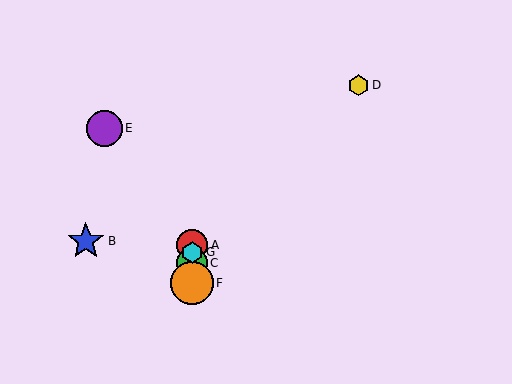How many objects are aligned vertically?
4 objects (A, C, F, G) are aligned vertically.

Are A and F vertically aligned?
Yes, both are at x≈192.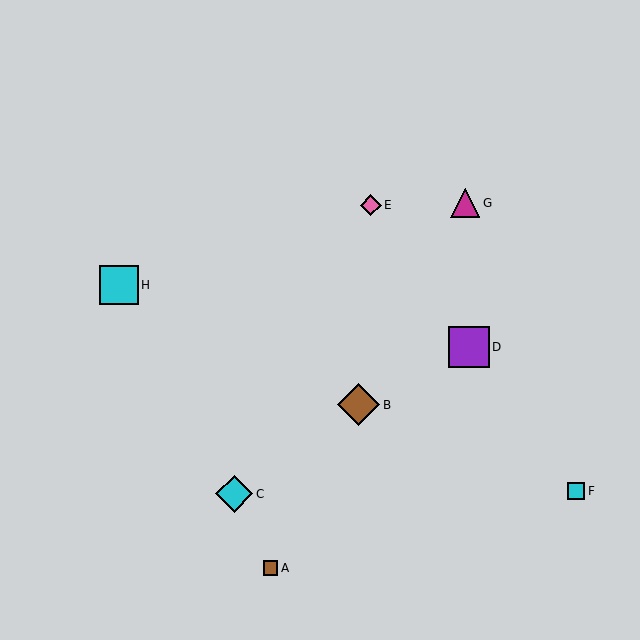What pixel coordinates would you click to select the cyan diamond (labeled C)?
Click at (234, 494) to select the cyan diamond C.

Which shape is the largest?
The brown diamond (labeled B) is the largest.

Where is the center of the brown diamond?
The center of the brown diamond is at (359, 405).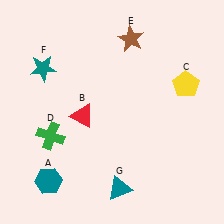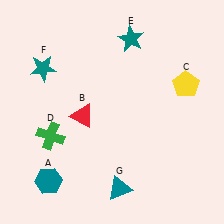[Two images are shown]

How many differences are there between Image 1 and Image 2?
There is 1 difference between the two images.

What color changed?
The star (E) changed from brown in Image 1 to teal in Image 2.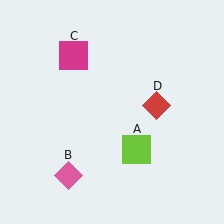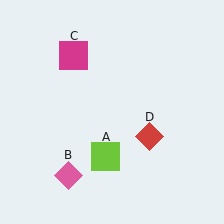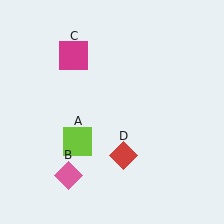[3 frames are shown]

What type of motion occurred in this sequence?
The lime square (object A), red diamond (object D) rotated clockwise around the center of the scene.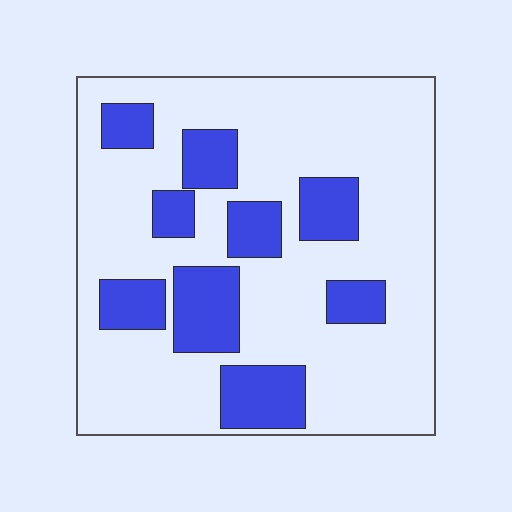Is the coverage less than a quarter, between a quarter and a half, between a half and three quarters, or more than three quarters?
Less than a quarter.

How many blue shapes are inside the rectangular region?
9.